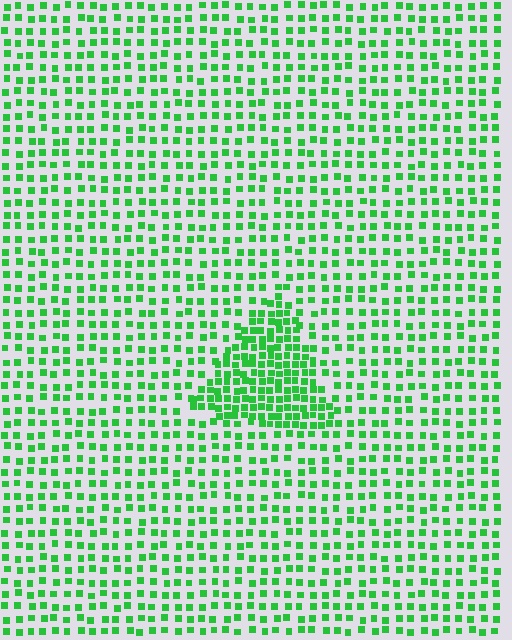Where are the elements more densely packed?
The elements are more densely packed inside the triangle boundary.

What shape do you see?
I see a triangle.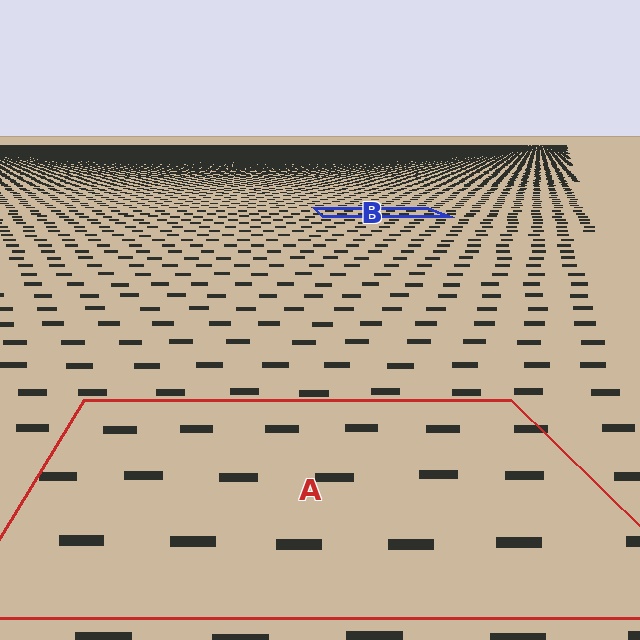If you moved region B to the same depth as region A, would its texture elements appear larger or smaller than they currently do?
They would appear larger. At a closer depth, the same texture elements are projected at a bigger on-screen size.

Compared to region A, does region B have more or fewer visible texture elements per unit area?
Region B has more texture elements per unit area — they are packed more densely because it is farther away.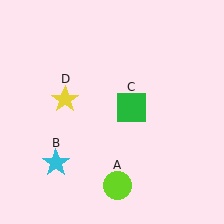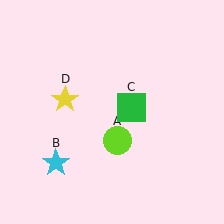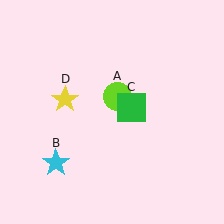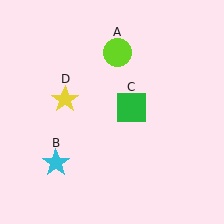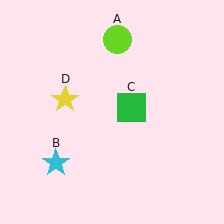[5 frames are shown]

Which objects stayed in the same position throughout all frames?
Cyan star (object B) and green square (object C) and yellow star (object D) remained stationary.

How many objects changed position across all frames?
1 object changed position: lime circle (object A).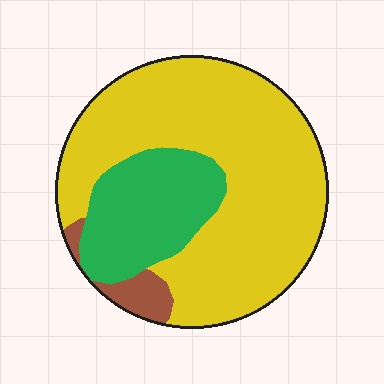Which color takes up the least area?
Brown, at roughly 5%.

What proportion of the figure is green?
Green covers about 25% of the figure.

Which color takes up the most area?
Yellow, at roughly 70%.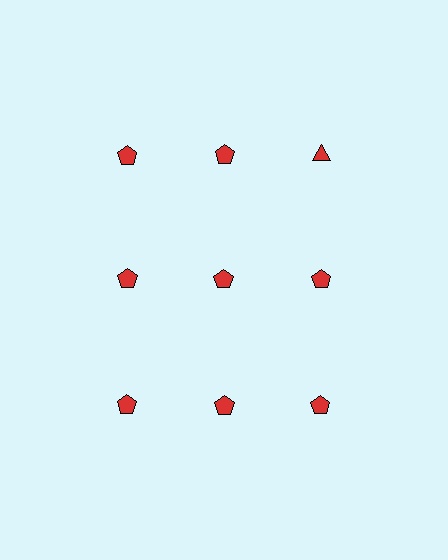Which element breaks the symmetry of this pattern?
The red triangle in the top row, center column breaks the symmetry. All other shapes are red pentagons.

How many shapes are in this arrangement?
There are 9 shapes arranged in a grid pattern.